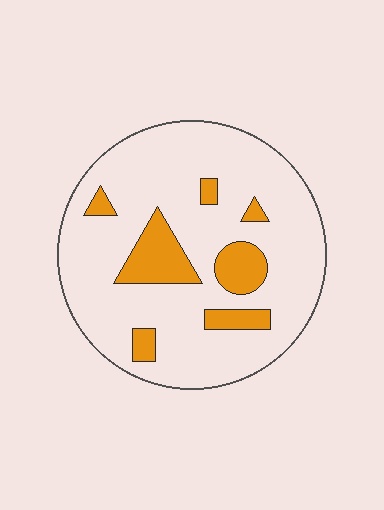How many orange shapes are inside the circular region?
7.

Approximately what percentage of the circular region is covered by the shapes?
Approximately 15%.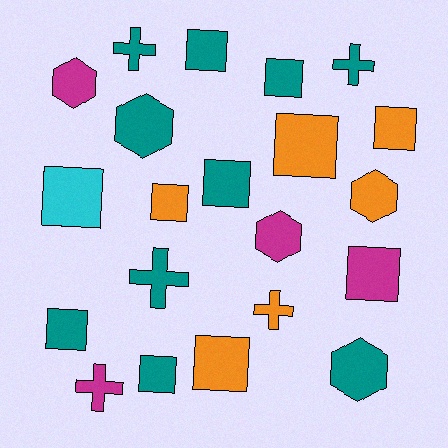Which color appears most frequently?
Teal, with 10 objects.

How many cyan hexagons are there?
There are no cyan hexagons.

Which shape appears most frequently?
Square, with 11 objects.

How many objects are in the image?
There are 21 objects.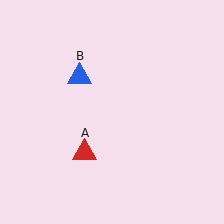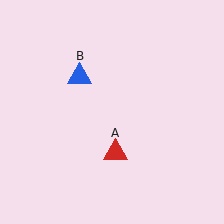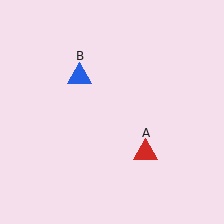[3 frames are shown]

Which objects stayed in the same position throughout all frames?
Blue triangle (object B) remained stationary.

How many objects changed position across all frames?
1 object changed position: red triangle (object A).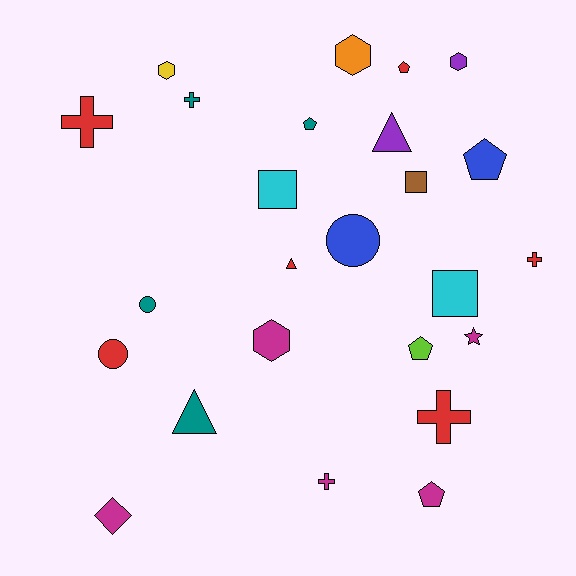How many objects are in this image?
There are 25 objects.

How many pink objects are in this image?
There are no pink objects.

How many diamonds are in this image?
There is 1 diamond.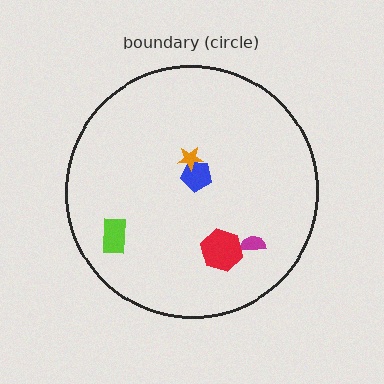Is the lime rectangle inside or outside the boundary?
Inside.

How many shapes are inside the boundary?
5 inside, 0 outside.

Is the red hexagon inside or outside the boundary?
Inside.